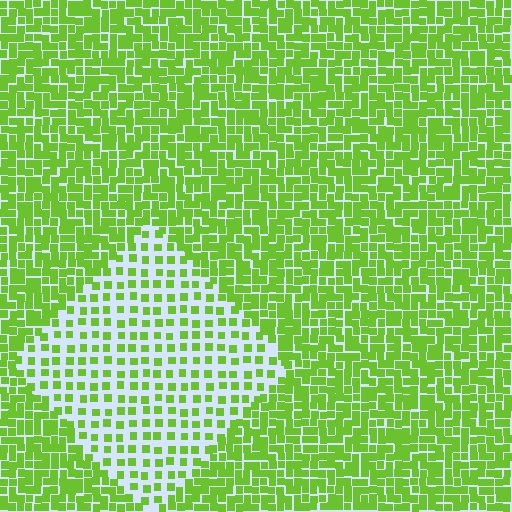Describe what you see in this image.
The image contains small lime elements arranged at two different densities. A diamond-shaped region is visible where the elements are less densely packed than the surrounding area.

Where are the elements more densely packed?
The elements are more densely packed outside the diamond boundary.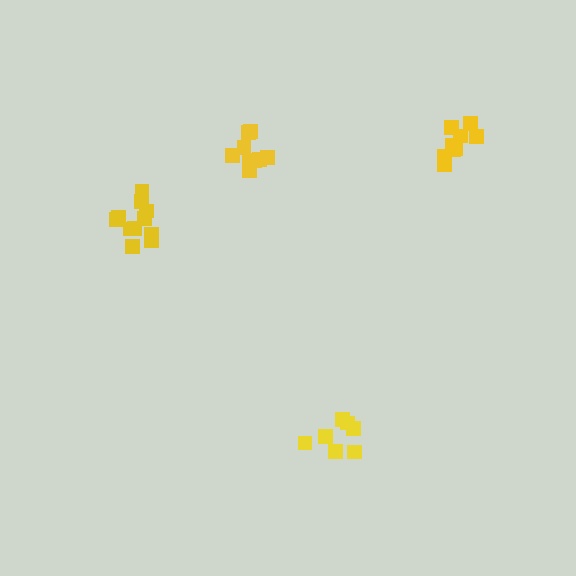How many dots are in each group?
Group 1: 11 dots, Group 2: 9 dots, Group 3: 7 dots, Group 4: 9 dots (36 total).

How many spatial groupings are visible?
There are 4 spatial groupings.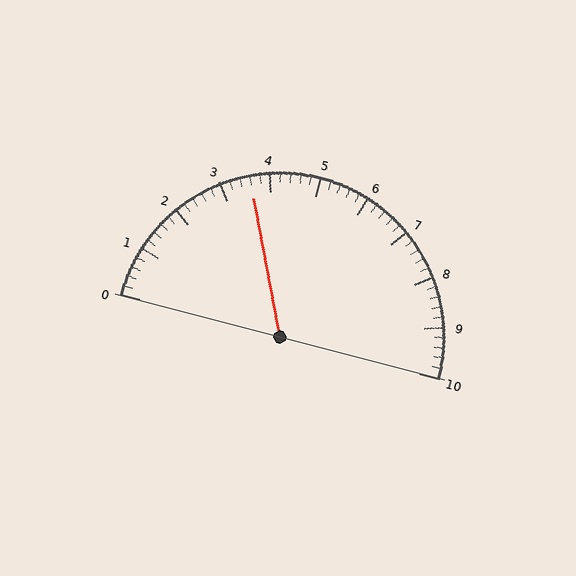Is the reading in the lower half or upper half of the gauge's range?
The reading is in the lower half of the range (0 to 10).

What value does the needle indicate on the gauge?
The needle indicates approximately 3.6.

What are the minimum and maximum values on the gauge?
The gauge ranges from 0 to 10.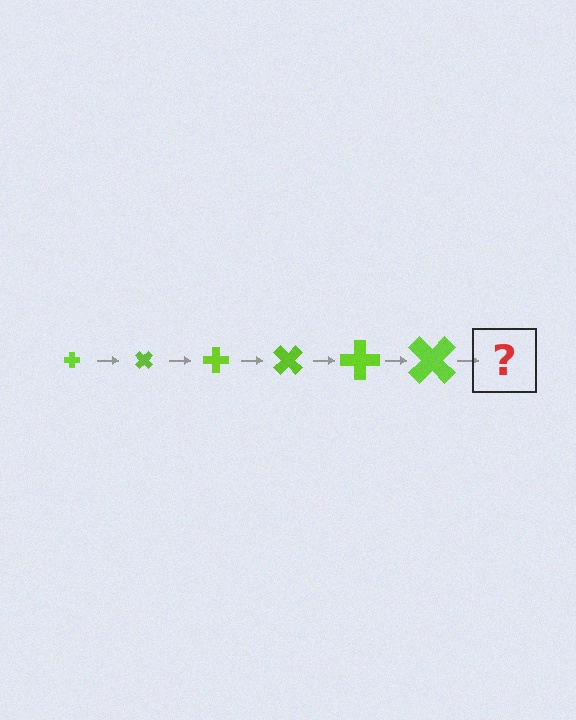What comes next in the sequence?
The next element should be a cross, larger than the previous one and rotated 270 degrees from the start.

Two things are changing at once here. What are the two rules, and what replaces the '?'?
The two rules are that the cross grows larger each step and it rotates 45 degrees each step. The '?' should be a cross, larger than the previous one and rotated 270 degrees from the start.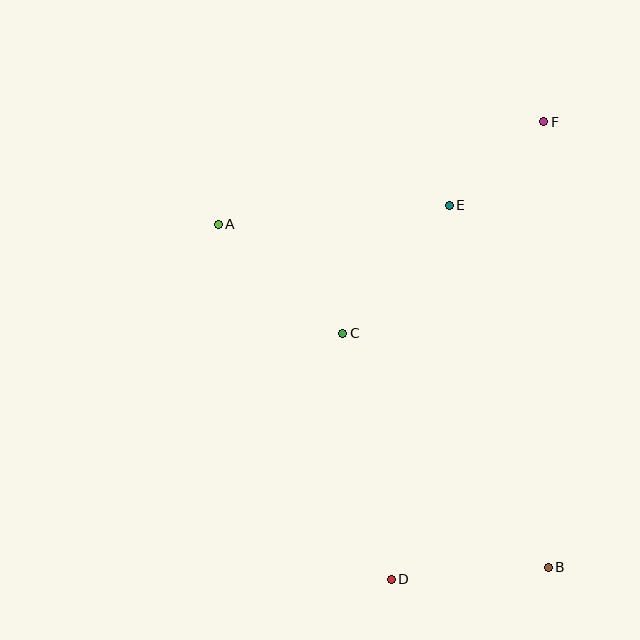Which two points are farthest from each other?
Points D and F are farthest from each other.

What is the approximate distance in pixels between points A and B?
The distance between A and B is approximately 476 pixels.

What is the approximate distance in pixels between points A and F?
The distance between A and F is approximately 341 pixels.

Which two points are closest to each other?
Points E and F are closest to each other.